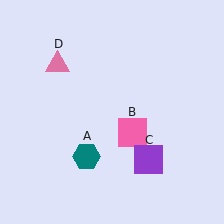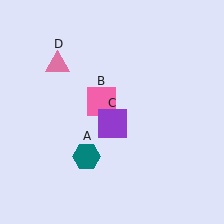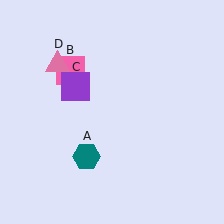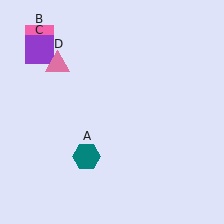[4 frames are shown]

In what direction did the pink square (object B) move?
The pink square (object B) moved up and to the left.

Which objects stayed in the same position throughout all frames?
Teal hexagon (object A) and pink triangle (object D) remained stationary.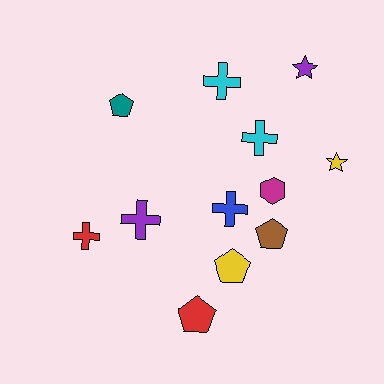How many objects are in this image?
There are 12 objects.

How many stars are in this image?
There are 2 stars.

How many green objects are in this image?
There are no green objects.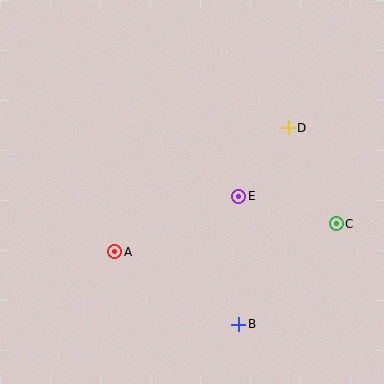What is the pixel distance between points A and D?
The distance between A and D is 213 pixels.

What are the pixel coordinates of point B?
Point B is at (239, 324).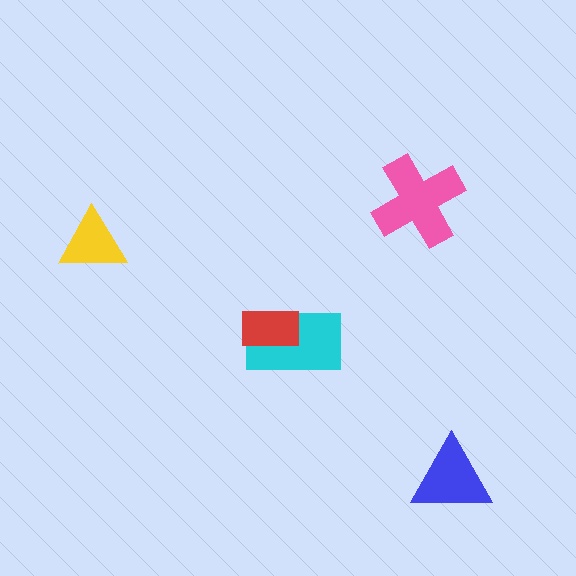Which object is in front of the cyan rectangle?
The red rectangle is in front of the cyan rectangle.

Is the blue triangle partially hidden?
No, no other shape covers it.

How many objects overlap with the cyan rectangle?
1 object overlaps with the cyan rectangle.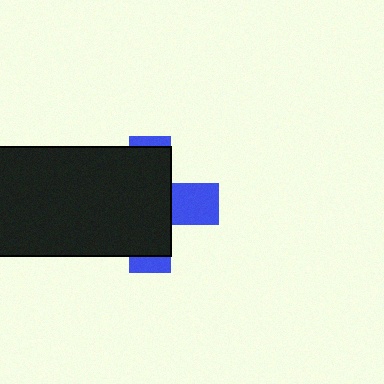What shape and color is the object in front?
The object in front is a black rectangle.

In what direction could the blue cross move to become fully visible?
The blue cross could move right. That would shift it out from behind the black rectangle entirely.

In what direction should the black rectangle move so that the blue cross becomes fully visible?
The black rectangle should move left. That is the shortest direction to clear the overlap and leave the blue cross fully visible.